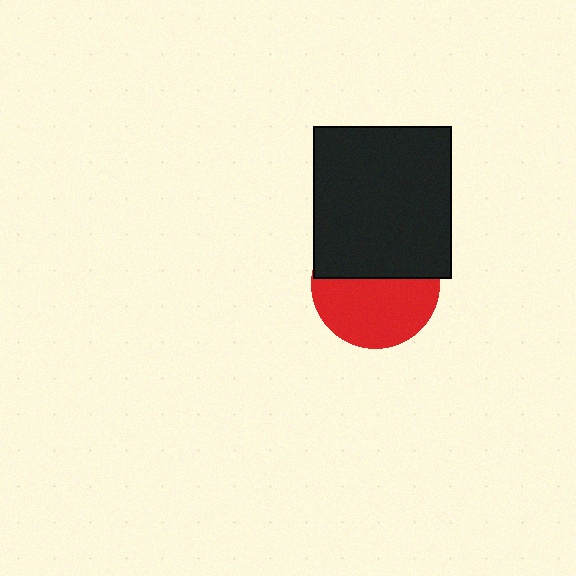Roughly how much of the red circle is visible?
About half of it is visible (roughly 54%).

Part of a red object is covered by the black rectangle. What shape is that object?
It is a circle.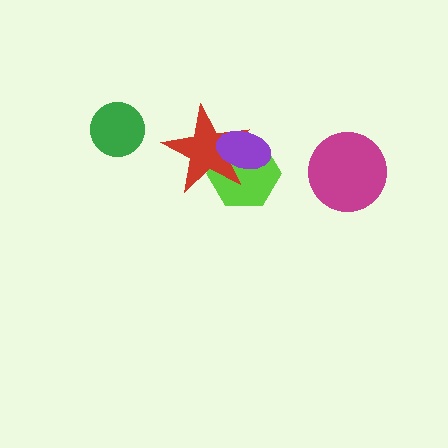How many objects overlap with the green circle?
0 objects overlap with the green circle.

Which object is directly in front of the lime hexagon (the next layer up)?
The red star is directly in front of the lime hexagon.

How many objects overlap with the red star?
2 objects overlap with the red star.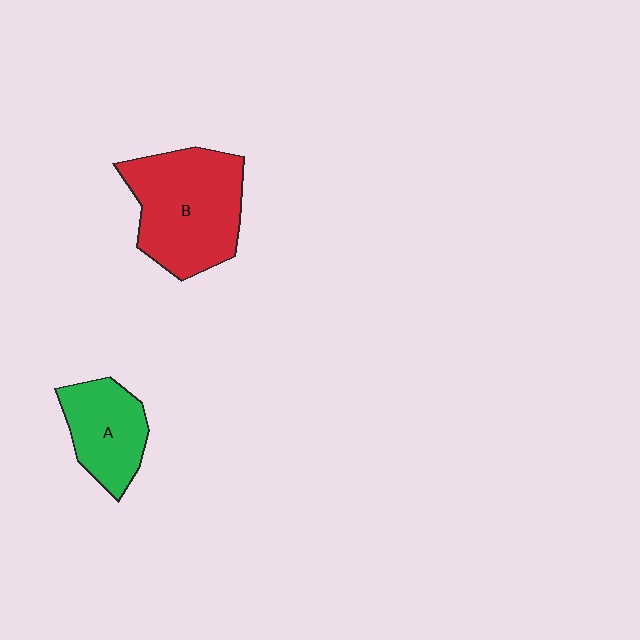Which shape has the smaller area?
Shape A (green).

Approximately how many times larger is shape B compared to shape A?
Approximately 1.7 times.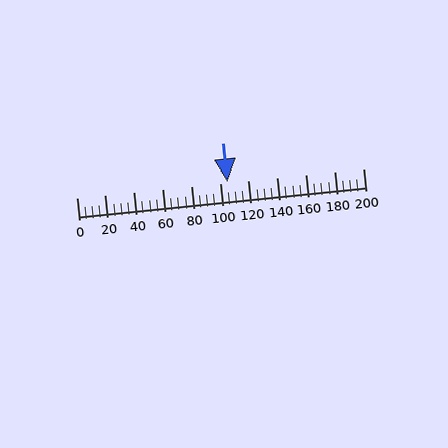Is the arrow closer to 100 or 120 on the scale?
The arrow is closer to 100.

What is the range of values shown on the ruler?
The ruler shows values from 0 to 200.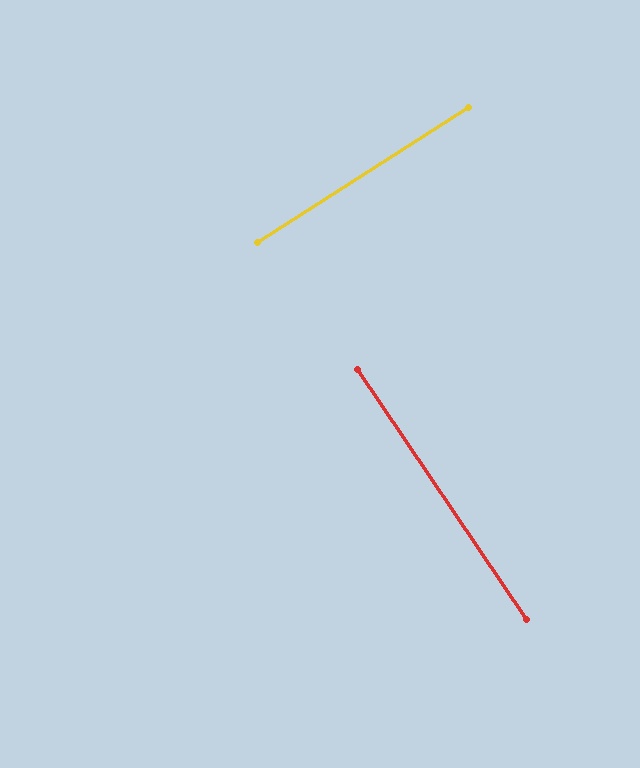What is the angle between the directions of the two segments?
Approximately 89 degrees.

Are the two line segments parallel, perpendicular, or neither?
Perpendicular — they meet at approximately 89°.